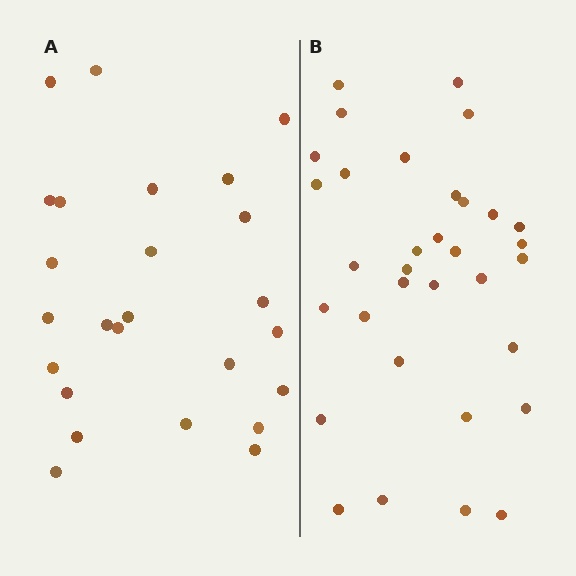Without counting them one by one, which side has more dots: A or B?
Region B (the right region) has more dots.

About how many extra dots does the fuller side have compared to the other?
Region B has roughly 8 or so more dots than region A.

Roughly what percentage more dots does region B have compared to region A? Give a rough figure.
About 30% more.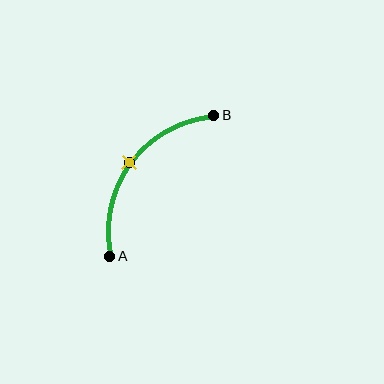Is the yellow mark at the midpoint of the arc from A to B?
Yes. The yellow mark lies on the arc at equal arc-length from both A and B — it is the arc midpoint.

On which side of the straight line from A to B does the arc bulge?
The arc bulges above and to the left of the straight line connecting A and B.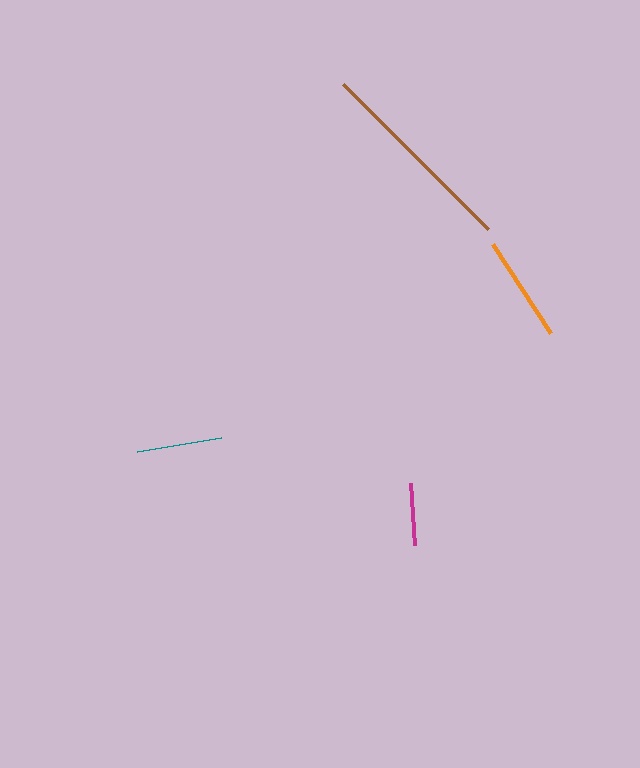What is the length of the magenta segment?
The magenta segment is approximately 63 pixels long.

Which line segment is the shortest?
The magenta line is the shortest at approximately 63 pixels.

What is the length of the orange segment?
The orange segment is approximately 106 pixels long.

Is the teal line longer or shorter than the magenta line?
The teal line is longer than the magenta line.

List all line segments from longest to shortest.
From longest to shortest: brown, orange, teal, magenta.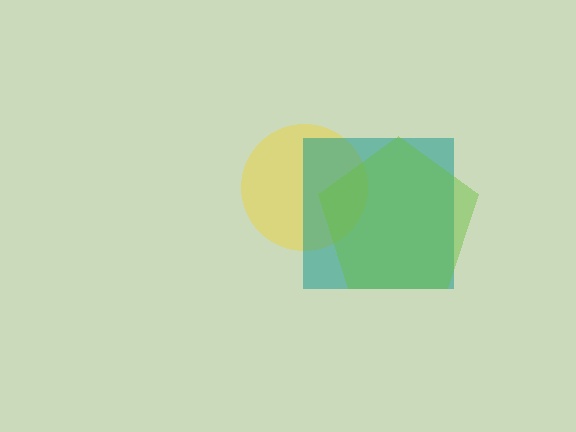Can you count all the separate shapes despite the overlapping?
Yes, there are 3 separate shapes.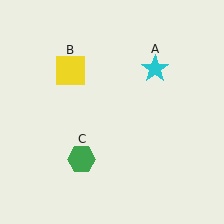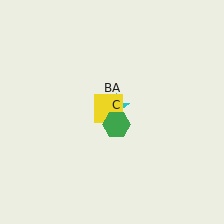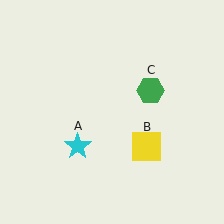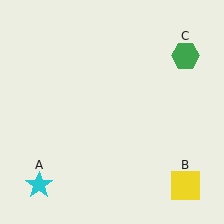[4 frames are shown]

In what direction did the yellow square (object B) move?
The yellow square (object B) moved down and to the right.